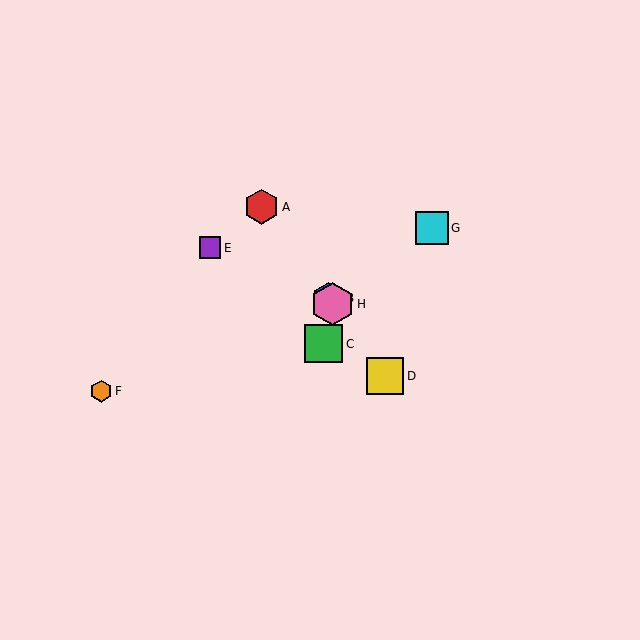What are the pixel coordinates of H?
Object H is at (332, 304).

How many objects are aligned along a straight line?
4 objects (A, B, D, H) are aligned along a straight line.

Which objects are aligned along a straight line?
Objects A, B, D, H are aligned along a straight line.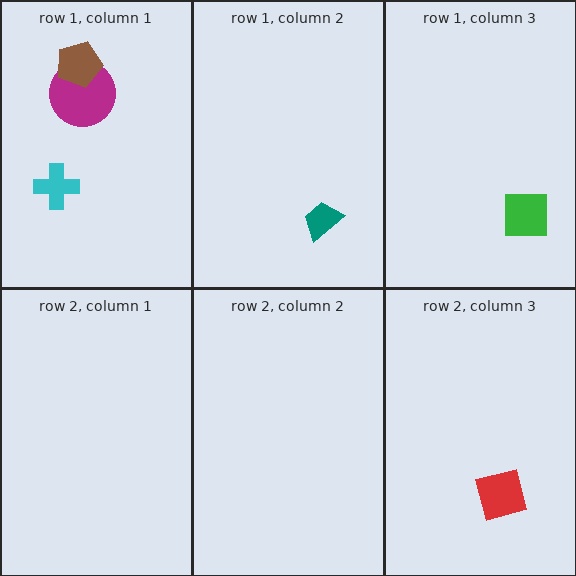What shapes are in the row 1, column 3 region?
The green square.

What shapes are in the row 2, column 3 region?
The red square.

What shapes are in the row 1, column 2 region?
The teal trapezoid.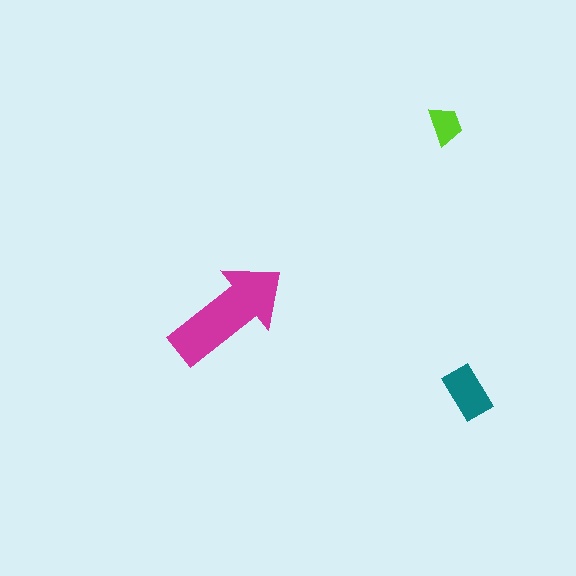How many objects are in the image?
There are 3 objects in the image.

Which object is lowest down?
The teal rectangle is bottommost.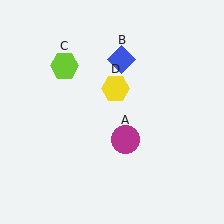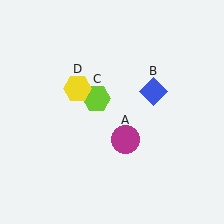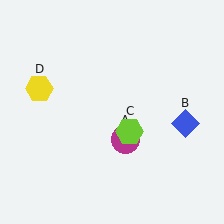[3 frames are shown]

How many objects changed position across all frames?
3 objects changed position: blue diamond (object B), lime hexagon (object C), yellow hexagon (object D).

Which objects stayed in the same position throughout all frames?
Magenta circle (object A) remained stationary.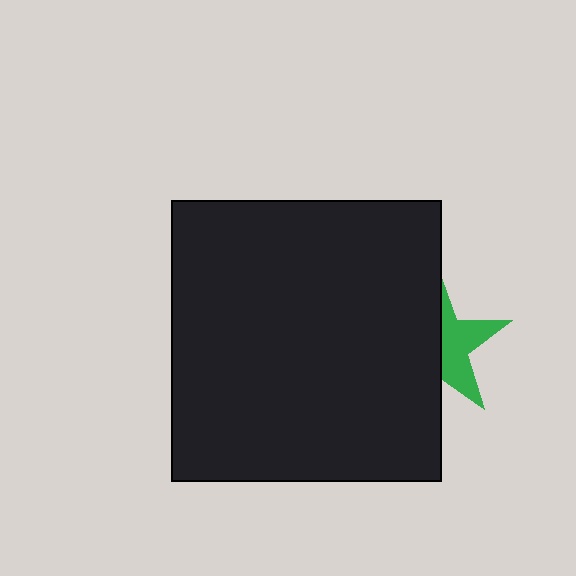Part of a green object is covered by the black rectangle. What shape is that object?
It is a star.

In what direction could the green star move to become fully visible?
The green star could move right. That would shift it out from behind the black rectangle entirely.